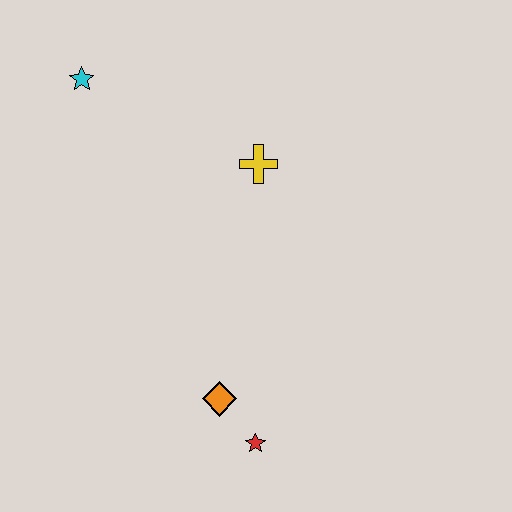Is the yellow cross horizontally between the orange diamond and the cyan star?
No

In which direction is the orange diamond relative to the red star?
The orange diamond is above the red star.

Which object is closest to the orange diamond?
The red star is closest to the orange diamond.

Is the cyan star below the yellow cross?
No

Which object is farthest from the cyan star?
The red star is farthest from the cyan star.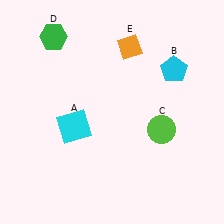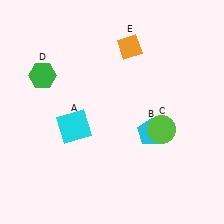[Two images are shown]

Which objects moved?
The objects that moved are: the cyan pentagon (B), the green hexagon (D).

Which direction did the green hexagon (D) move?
The green hexagon (D) moved down.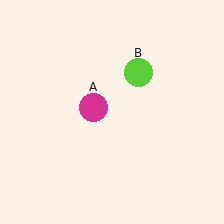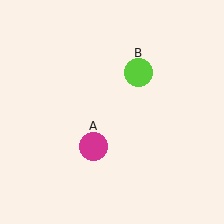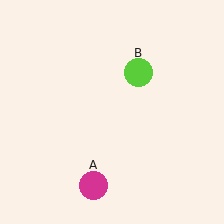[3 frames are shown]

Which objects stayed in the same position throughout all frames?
Lime circle (object B) remained stationary.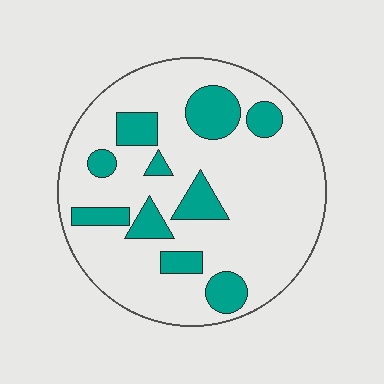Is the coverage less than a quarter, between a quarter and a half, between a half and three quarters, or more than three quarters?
Less than a quarter.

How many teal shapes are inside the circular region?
10.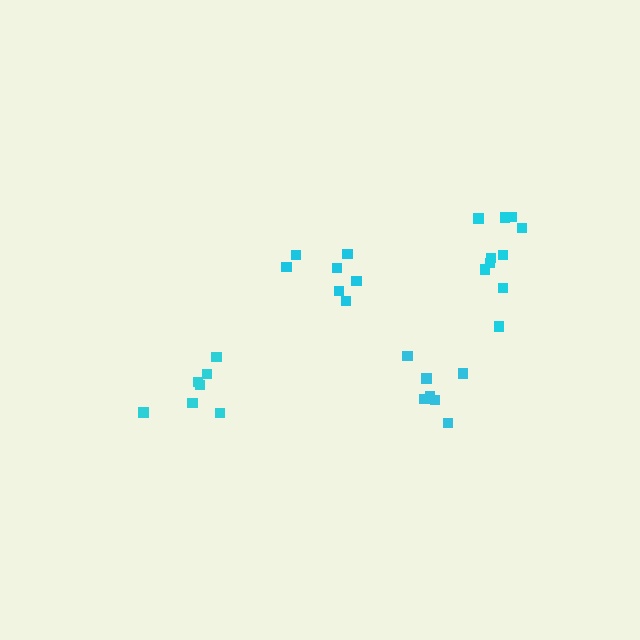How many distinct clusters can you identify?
There are 4 distinct clusters.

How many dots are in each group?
Group 1: 7 dots, Group 2: 7 dots, Group 3: 7 dots, Group 4: 10 dots (31 total).